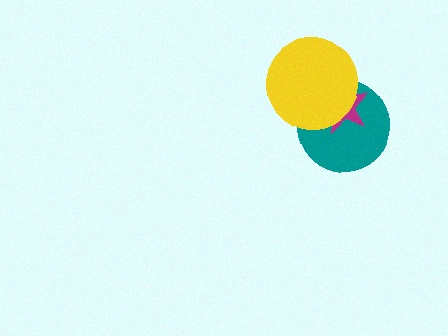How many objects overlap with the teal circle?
2 objects overlap with the teal circle.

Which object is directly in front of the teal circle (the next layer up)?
The magenta star is directly in front of the teal circle.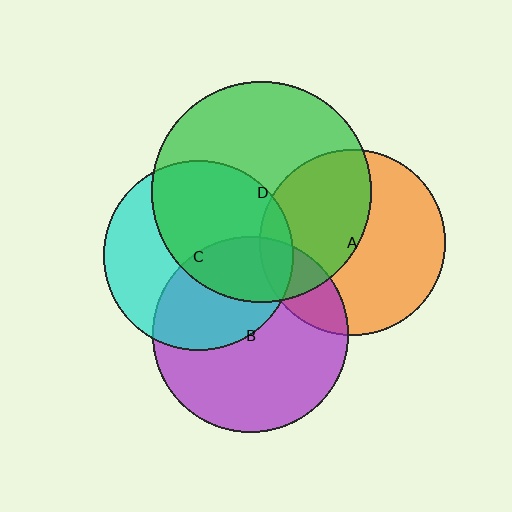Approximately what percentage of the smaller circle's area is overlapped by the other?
Approximately 20%.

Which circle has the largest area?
Circle D (green).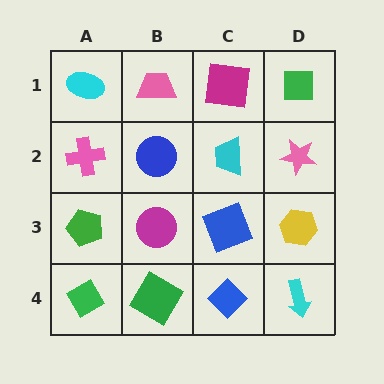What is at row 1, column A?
A cyan ellipse.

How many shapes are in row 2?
4 shapes.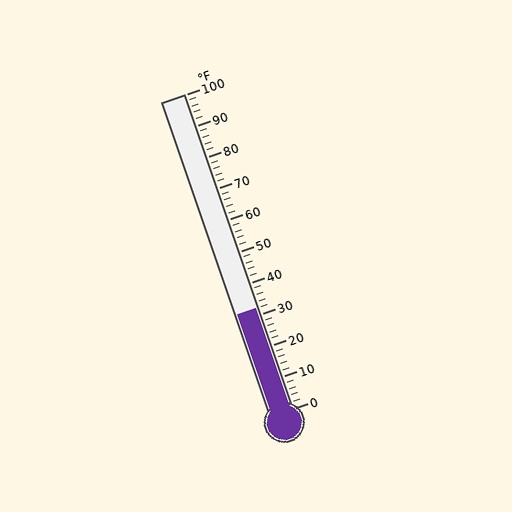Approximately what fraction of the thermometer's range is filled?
The thermometer is filled to approximately 30% of its range.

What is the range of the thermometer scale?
The thermometer scale ranges from 0°F to 100°F.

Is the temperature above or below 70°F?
The temperature is below 70°F.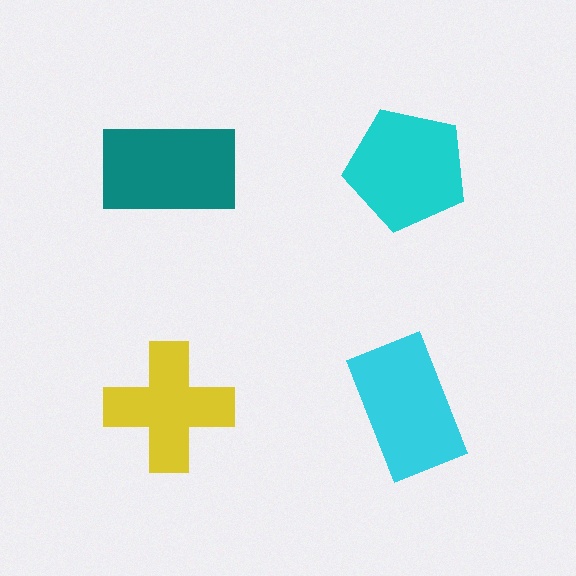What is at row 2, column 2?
A cyan rectangle.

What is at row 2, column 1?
A yellow cross.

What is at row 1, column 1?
A teal rectangle.